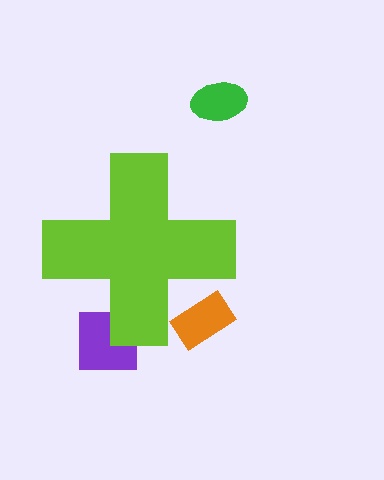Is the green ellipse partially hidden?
No, the green ellipse is fully visible.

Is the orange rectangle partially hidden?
Yes, the orange rectangle is partially hidden behind the lime cross.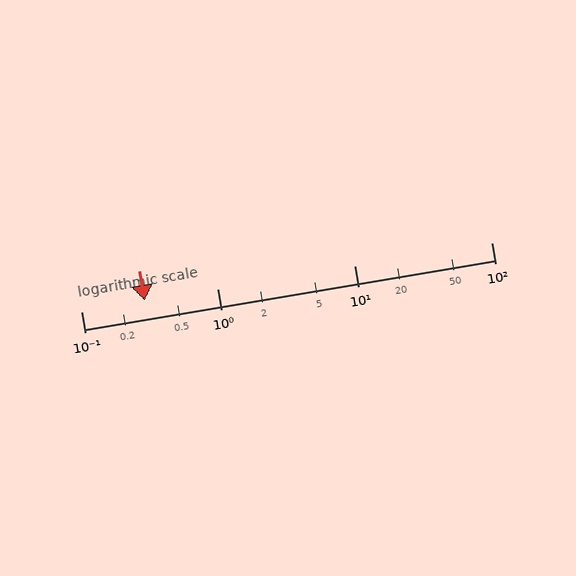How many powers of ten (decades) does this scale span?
The scale spans 3 decades, from 0.1 to 100.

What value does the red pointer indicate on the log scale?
The pointer indicates approximately 0.29.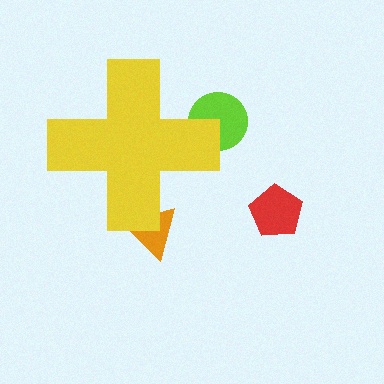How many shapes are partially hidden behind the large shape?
2 shapes are partially hidden.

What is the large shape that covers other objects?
A yellow cross.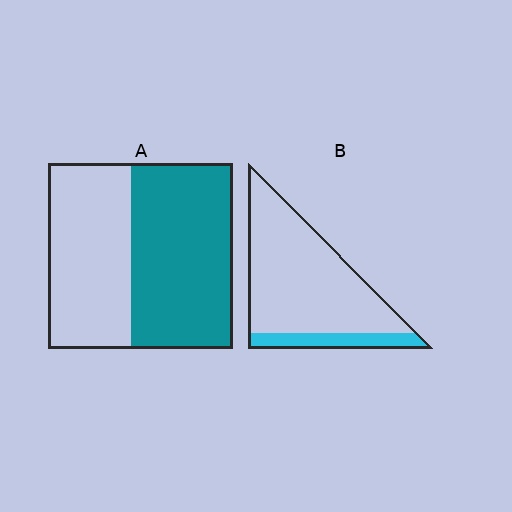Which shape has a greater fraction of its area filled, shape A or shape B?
Shape A.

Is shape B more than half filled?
No.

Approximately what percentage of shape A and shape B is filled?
A is approximately 55% and B is approximately 15%.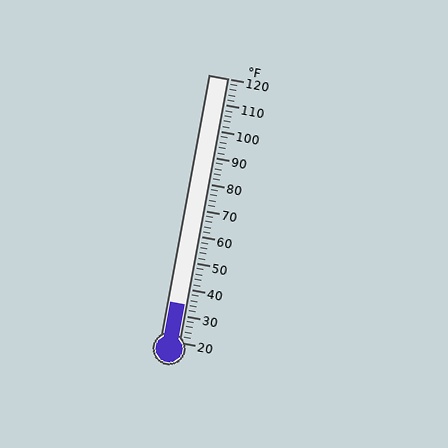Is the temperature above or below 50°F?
The temperature is below 50°F.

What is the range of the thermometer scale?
The thermometer scale ranges from 20°F to 120°F.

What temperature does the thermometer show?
The thermometer shows approximately 34°F.